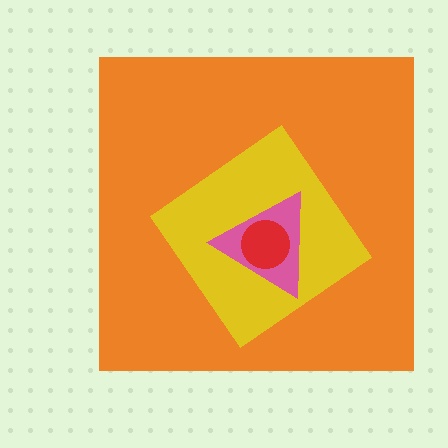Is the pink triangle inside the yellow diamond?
Yes.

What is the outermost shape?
The orange square.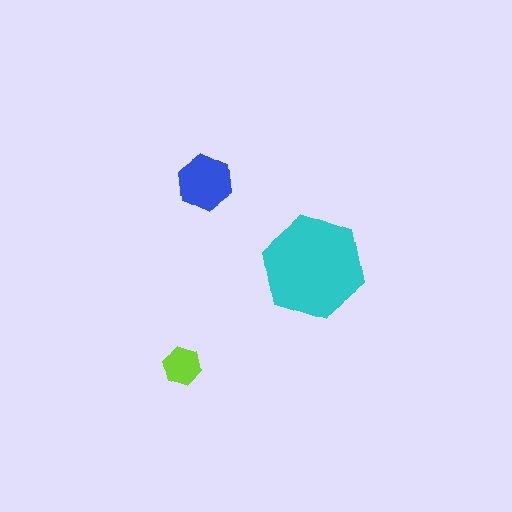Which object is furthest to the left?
The lime hexagon is leftmost.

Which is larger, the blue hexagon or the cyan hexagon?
The cyan one.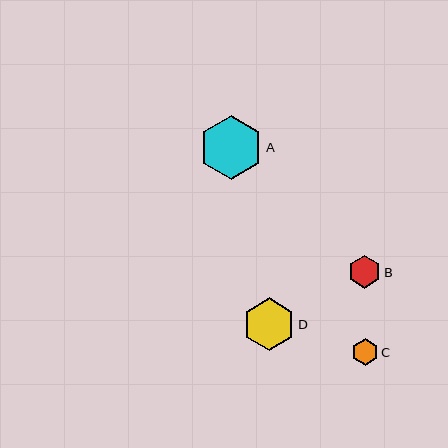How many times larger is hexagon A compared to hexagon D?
Hexagon A is approximately 1.2 times the size of hexagon D.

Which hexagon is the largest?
Hexagon A is the largest with a size of approximately 64 pixels.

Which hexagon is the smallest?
Hexagon C is the smallest with a size of approximately 26 pixels.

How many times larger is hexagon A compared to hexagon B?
Hexagon A is approximately 2.0 times the size of hexagon B.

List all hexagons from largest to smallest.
From largest to smallest: A, D, B, C.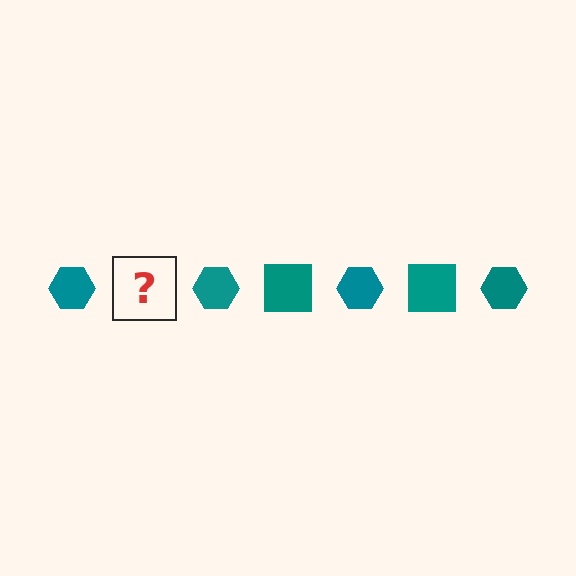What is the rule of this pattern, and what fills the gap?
The rule is that the pattern cycles through hexagon, square shapes in teal. The gap should be filled with a teal square.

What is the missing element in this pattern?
The missing element is a teal square.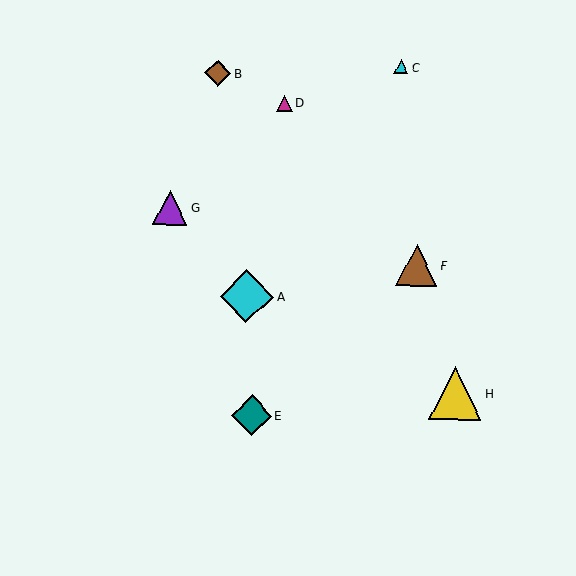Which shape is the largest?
The cyan diamond (labeled A) is the largest.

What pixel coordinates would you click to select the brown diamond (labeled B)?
Click at (218, 73) to select the brown diamond B.